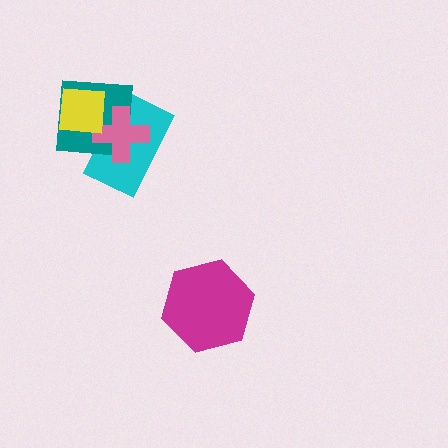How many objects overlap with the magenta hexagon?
0 objects overlap with the magenta hexagon.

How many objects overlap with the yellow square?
3 objects overlap with the yellow square.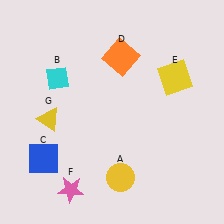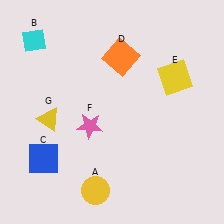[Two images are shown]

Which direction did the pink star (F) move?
The pink star (F) moved up.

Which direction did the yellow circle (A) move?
The yellow circle (A) moved left.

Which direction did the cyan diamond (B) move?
The cyan diamond (B) moved up.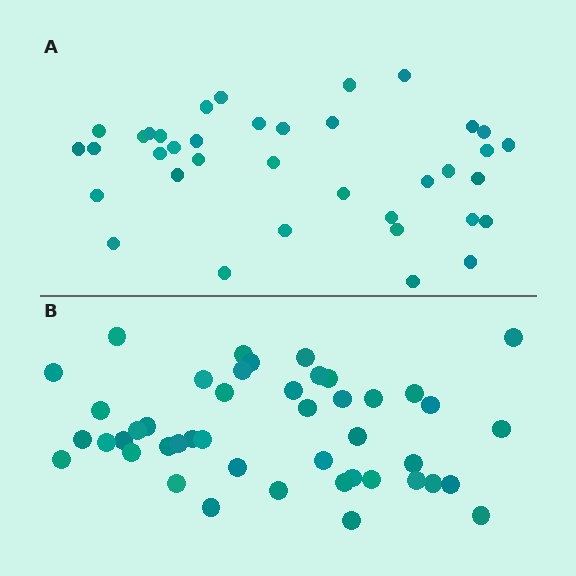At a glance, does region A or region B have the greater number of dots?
Region B (the bottom region) has more dots.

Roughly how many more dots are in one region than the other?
Region B has roughly 8 or so more dots than region A.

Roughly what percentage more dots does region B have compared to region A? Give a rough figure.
About 20% more.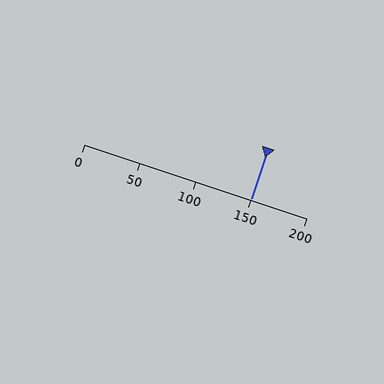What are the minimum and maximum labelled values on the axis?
The axis runs from 0 to 200.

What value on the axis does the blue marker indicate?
The marker indicates approximately 150.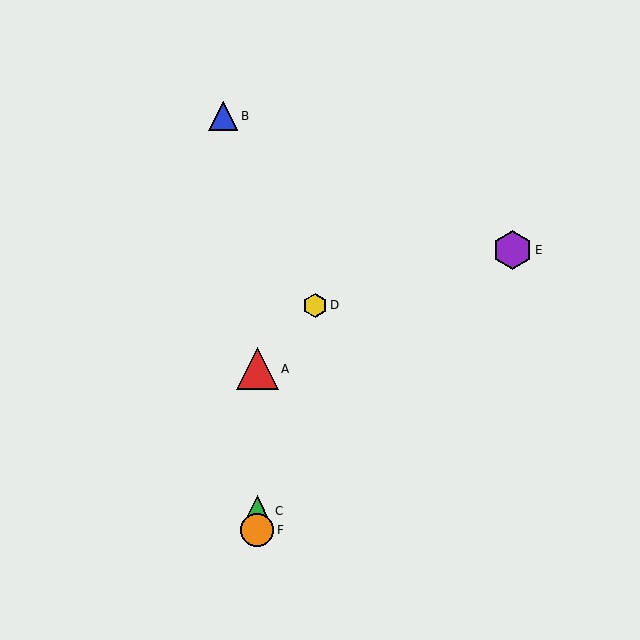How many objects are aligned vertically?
3 objects (A, C, F) are aligned vertically.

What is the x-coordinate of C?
Object C is at x≈257.